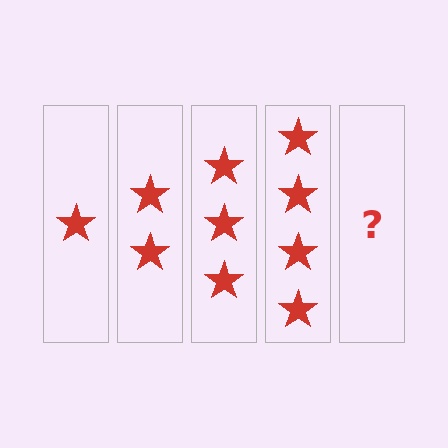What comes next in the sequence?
The next element should be 5 stars.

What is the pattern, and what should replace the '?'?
The pattern is that each step adds one more star. The '?' should be 5 stars.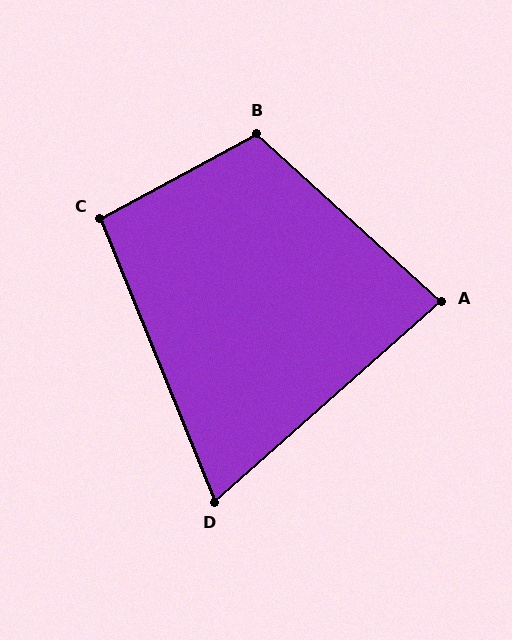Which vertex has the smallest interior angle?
D, at approximately 71 degrees.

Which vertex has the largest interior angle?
B, at approximately 109 degrees.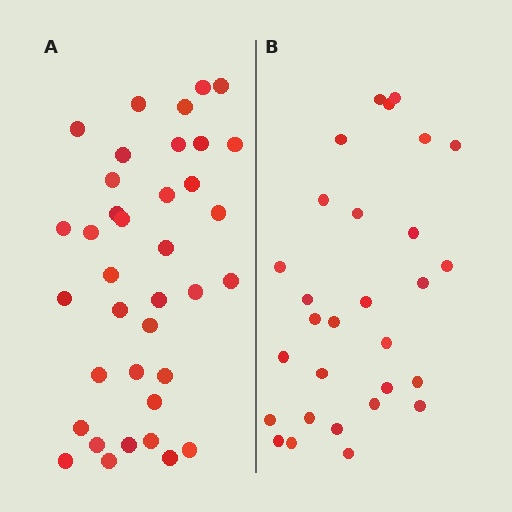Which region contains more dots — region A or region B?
Region A (the left region) has more dots.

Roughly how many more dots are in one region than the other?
Region A has roughly 8 or so more dots than region B.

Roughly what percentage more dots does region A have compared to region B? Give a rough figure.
About 30% more.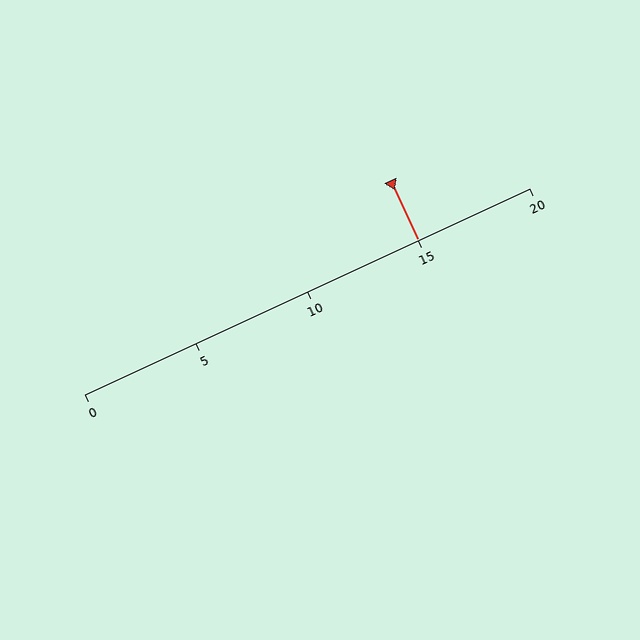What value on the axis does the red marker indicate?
The marker indicates approximately 15.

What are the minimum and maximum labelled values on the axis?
The axis runs from 0 to 20.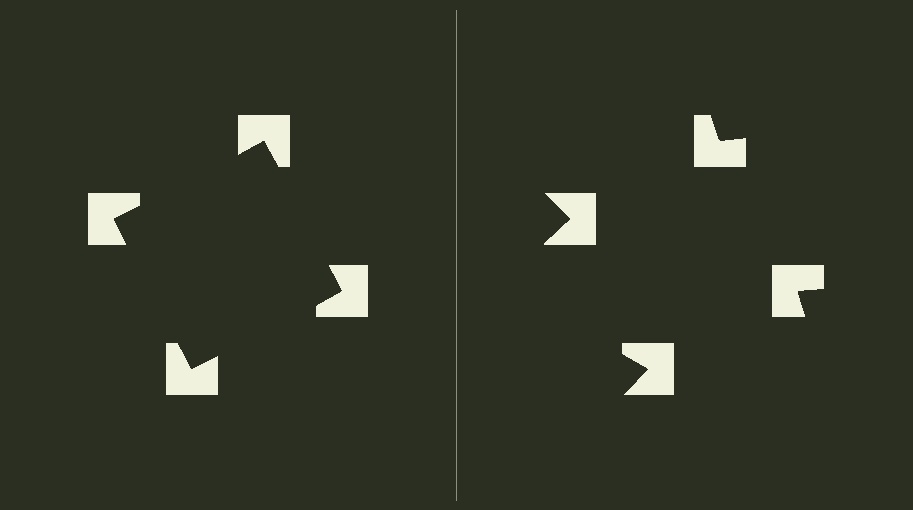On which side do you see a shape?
An illusory square appears on the left side. On the right side the wedge cuts are rotated, so no coherent shape forms.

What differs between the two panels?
The notched squares are positioned identically on both sides; only the wedge orientations differ. On the left they align to a square; on the right they are misaligned.